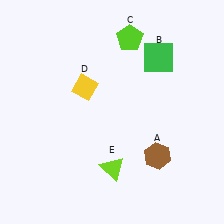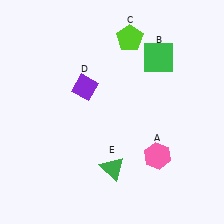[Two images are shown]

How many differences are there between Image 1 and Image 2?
There are 3 differences between the two images.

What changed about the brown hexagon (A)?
In Image 1, A is brown. In Image 2, it changed to pink.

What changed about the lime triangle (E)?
In Image 1, E is lime. In Image 2, it changed to green.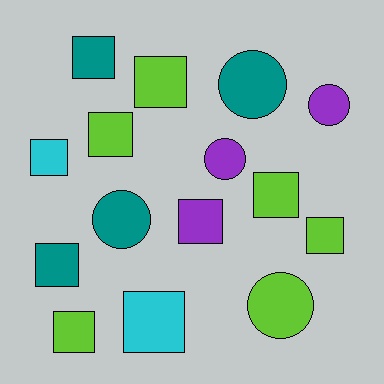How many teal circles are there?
There are 2 teal circles.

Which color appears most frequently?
Lime, with 6 objects.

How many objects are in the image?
There are 15 objects.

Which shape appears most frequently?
Square, with 10 objects.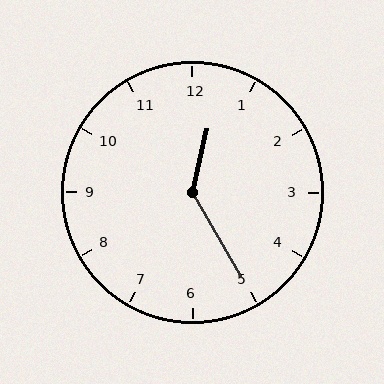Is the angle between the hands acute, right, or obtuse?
It is obtuse.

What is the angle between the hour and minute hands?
Approximately 138 degrees.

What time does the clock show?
12:25.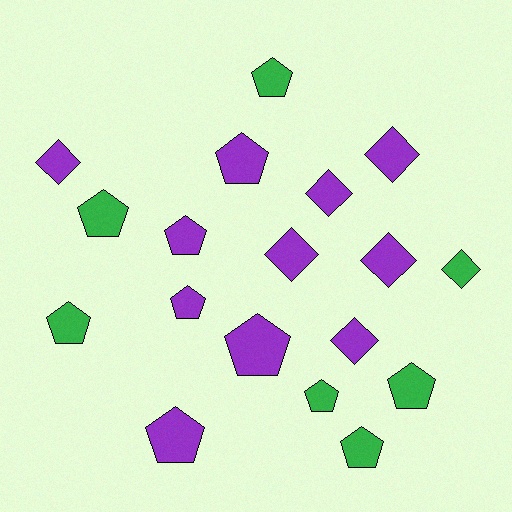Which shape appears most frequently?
Pentagon, with 11 objects.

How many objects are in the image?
There are 18 objects.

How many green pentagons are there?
There are 6 green pentagons.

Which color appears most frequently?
Purple, with 11 objects.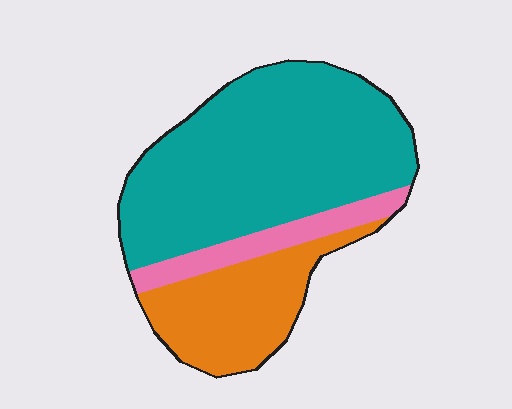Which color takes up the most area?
Teal, at roughly 65%.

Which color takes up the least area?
Pink, at roughly 10%.